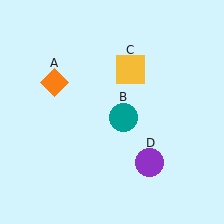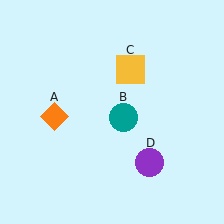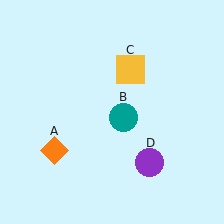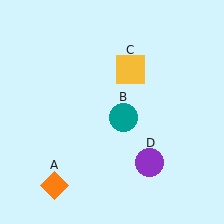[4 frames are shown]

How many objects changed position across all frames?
1 object changed position: orange diamond (object A).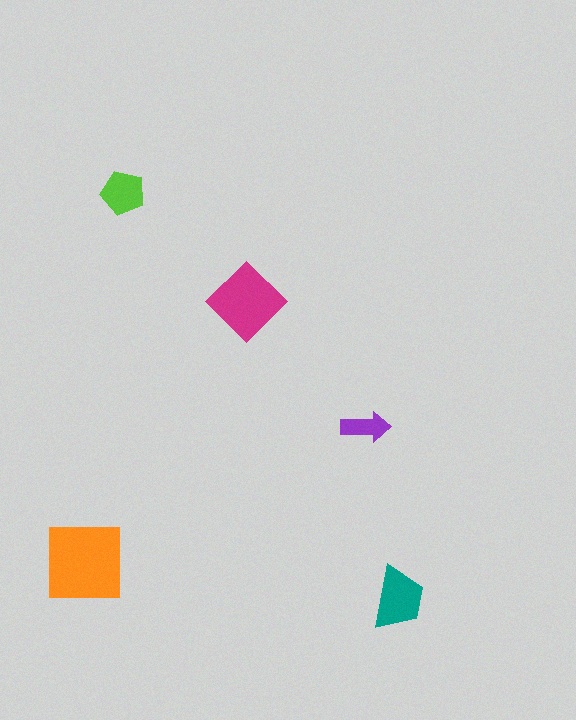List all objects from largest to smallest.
The orange square, the magenta diamond, the teal trapezoid, the lime pentagon, the purple arrow.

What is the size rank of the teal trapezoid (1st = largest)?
3rd.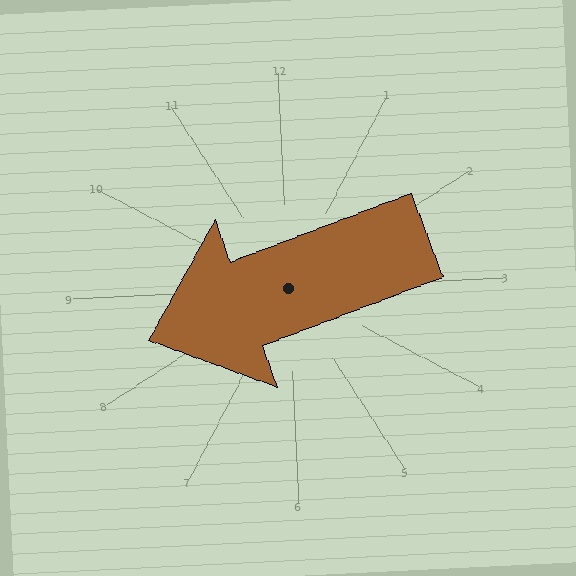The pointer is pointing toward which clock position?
Roughly 8 o'clock.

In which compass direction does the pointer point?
West.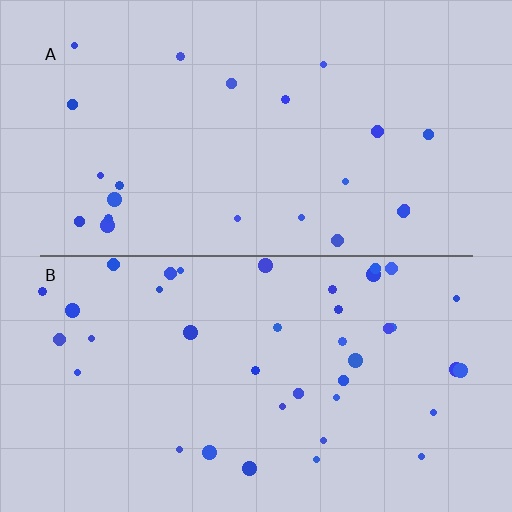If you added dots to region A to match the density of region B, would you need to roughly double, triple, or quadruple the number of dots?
Approximately double.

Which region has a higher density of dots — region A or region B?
B (the bottom).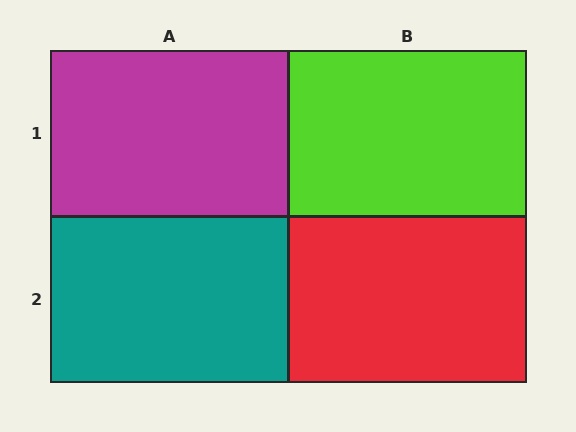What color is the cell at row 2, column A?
Teal.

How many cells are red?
1 cell is red.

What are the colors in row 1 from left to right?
Magenta, lime.